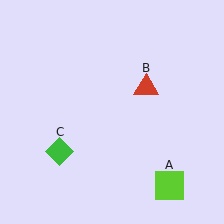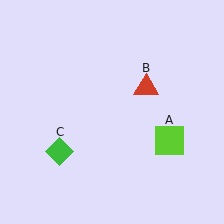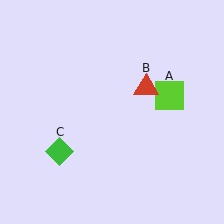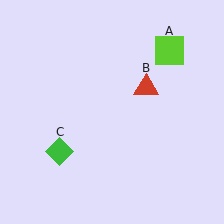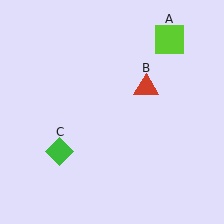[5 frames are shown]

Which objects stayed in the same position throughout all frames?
Red triangle (object B) and green diamond (object C) remained stationary.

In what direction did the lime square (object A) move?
The lime square (object A) moved up.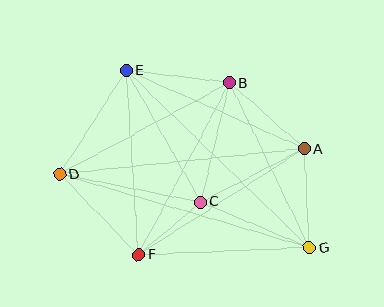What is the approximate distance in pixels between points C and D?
The distance between C and D is approximately 144 pixels.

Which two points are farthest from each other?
Points D and G are farthest from each other.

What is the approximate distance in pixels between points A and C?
The distance between A and C is approximately 117 pixels.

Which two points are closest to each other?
Points C and F are closest to each other.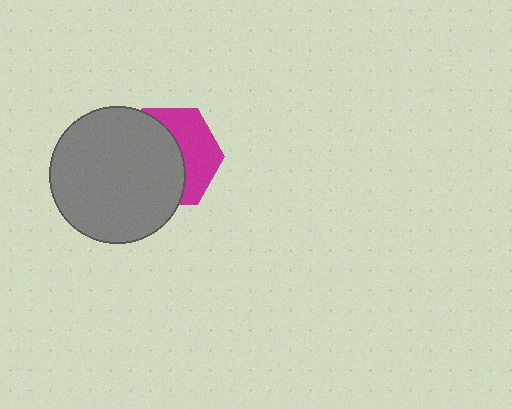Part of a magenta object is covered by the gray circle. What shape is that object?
It is a hexagon.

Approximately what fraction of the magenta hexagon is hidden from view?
Roughly 57% of the magenta hexagon is hidden behind the gray circle.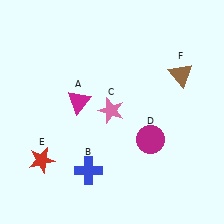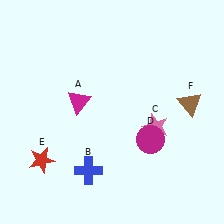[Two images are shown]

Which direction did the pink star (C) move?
The pink star (C) moved right.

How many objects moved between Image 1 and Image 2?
2 objects moved between the two images.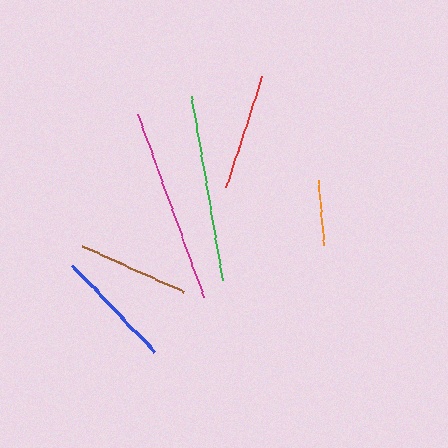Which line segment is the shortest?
The orange line is the shortest at approximately 64 pixels.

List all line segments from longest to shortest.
From longest to shortest: magenta, green, blue, red, brown, orange.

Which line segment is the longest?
The magenta line is the longest at approximately 195 pixels.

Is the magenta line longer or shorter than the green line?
The magenta line is longer than the green line.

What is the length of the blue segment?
The blue segment is approximately 119 pixels long.